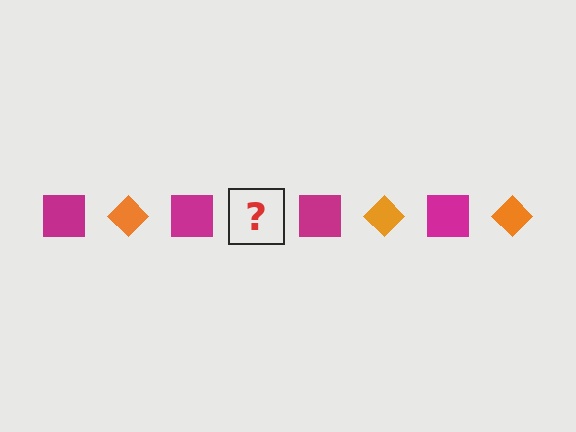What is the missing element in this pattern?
The missing element is an orange diamond.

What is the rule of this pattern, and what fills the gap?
The rule is that the pattern alternates between magenta square and orange diamond. The gap should be filled with an orange diamond.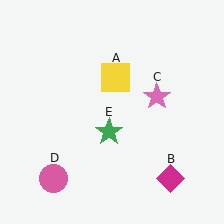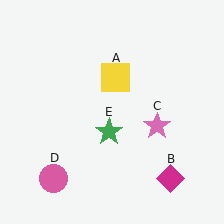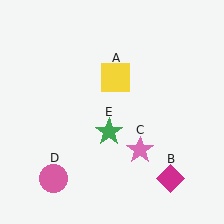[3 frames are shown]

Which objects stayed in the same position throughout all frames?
Yellow square (object A) and magenta diamond (object B) and pink circle (object D) and green star (object E) remained stationary.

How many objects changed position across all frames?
1 object changed position: pink star (object C).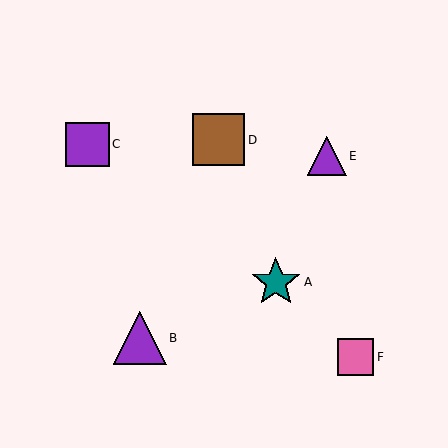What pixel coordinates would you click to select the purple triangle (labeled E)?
Click at (327, 156) to select the purple triangle E.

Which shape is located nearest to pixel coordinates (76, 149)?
The purple square (labeled C) at (87, 144) is nearest to that location.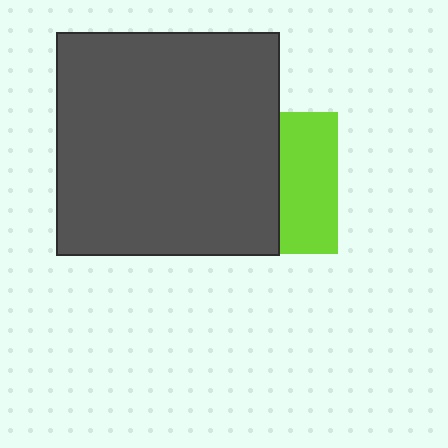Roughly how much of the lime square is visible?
A small part of it is visible (roughly 41%).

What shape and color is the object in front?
The object in front is a dark gray square.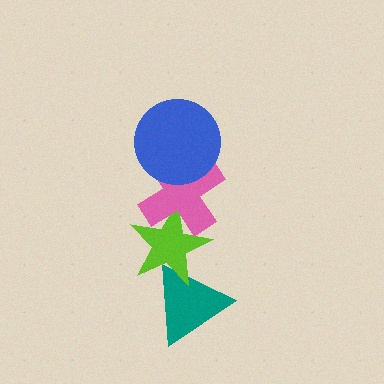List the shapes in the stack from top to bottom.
From top to bottom: the blue circle, the pink cross, the lime star, the teal triangle.